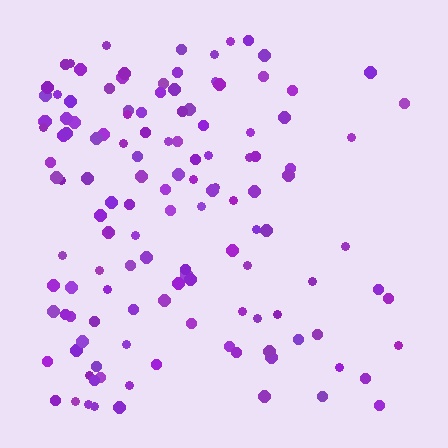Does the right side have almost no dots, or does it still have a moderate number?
Still a moderate number, just noticeably fewer than the left.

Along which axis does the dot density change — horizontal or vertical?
Horizontal.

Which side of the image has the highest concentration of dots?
The left.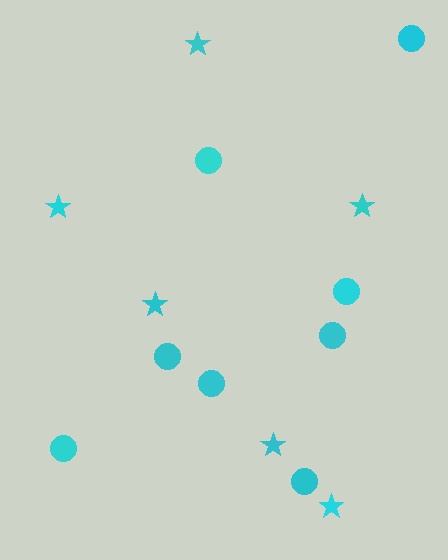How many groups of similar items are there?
There are 2 groups: one group of circles (8) and one group of stars (6).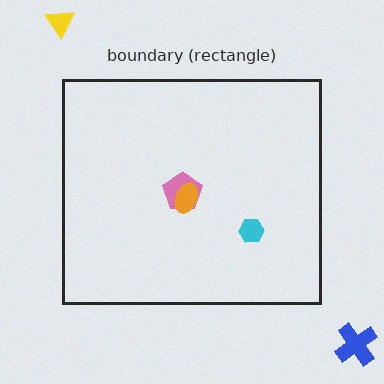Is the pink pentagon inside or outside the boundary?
Inside.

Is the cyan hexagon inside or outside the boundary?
Inside.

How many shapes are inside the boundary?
3 inside, 2 outside.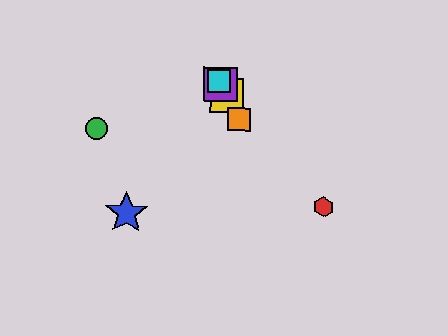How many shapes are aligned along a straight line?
4 shapes (the yellow square, the purple square, the orange square, the cyan square) are aligned along a straight line.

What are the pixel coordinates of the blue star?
The blue star is at (126, 213).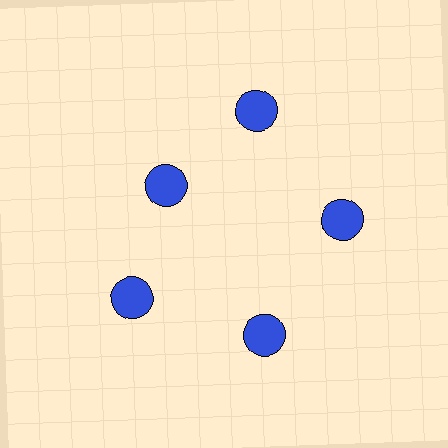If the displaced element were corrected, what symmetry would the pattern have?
It would have 5-fold rotational symmetry — the pattern would map onto itself every 72 degrees.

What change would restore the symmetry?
The symmetry would be restored by moving it outward, back onto the ring so that all 5 circles sit at equal angles and equal distance from the center.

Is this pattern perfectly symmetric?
No. The 5 blue circles are arranged in a ring, but one element near the 10 o'clock position is pulled inward toward the center, breaking the 5-fold rotational symmetry.